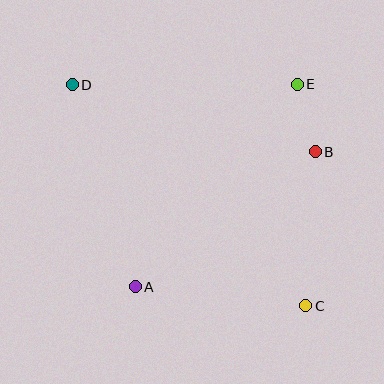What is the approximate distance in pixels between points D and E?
The distance between D and E is approximately 225 pixels.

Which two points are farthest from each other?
Points C and D are farthest from each other.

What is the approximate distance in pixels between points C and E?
The distance between C and E is approximately 222 pixels.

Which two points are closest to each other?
Points B and E are closest to each other.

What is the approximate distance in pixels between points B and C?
The distance between B and C is approximately 155 pixels.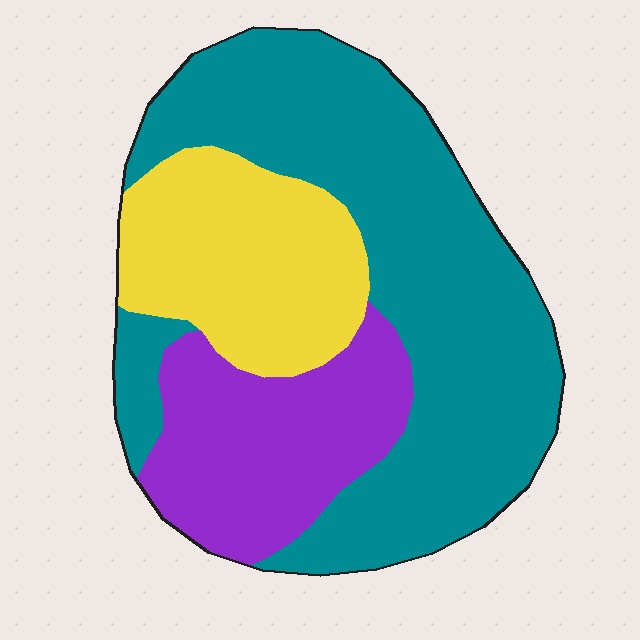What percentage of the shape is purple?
Purple covers around 25% of the shape.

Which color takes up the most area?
Teal, at roughly 55%.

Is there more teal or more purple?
Teal.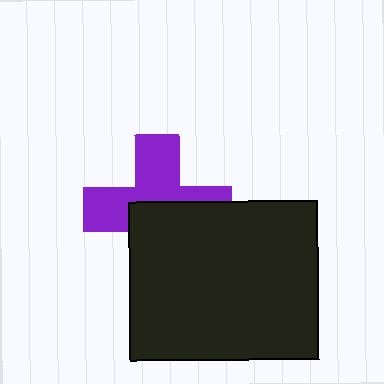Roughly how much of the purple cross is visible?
About half of it is visible (roughly 53%).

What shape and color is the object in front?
The object in front is a black rectangle.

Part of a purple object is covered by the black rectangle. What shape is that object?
It is a cross.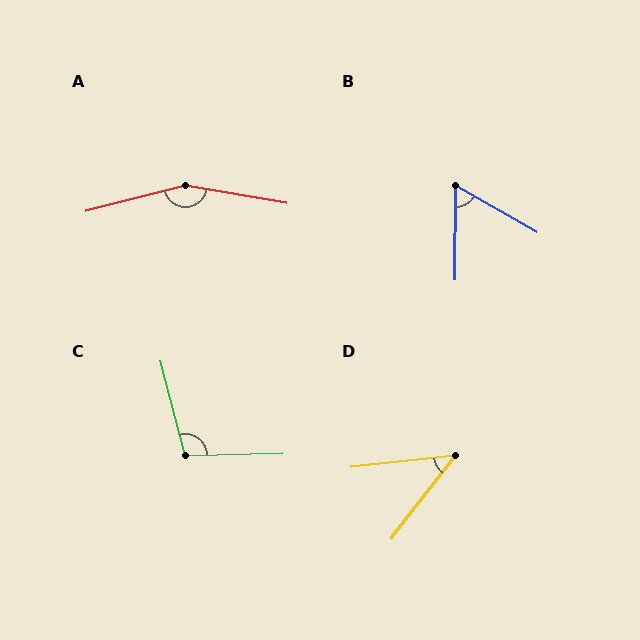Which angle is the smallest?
D, at approximately 46 degrees.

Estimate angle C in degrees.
Approximately 104 degrees.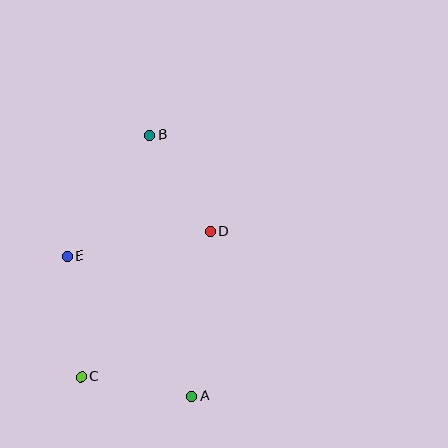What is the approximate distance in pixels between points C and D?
The distance between C and D is approximately 194 pixels.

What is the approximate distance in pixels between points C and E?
The distance between C and E is approximately 122 pixels.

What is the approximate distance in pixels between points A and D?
The distance between A and D is approximately 166 pixels.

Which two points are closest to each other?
Points A and C are closest to each other.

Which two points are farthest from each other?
Points A and B are farthest from each other.